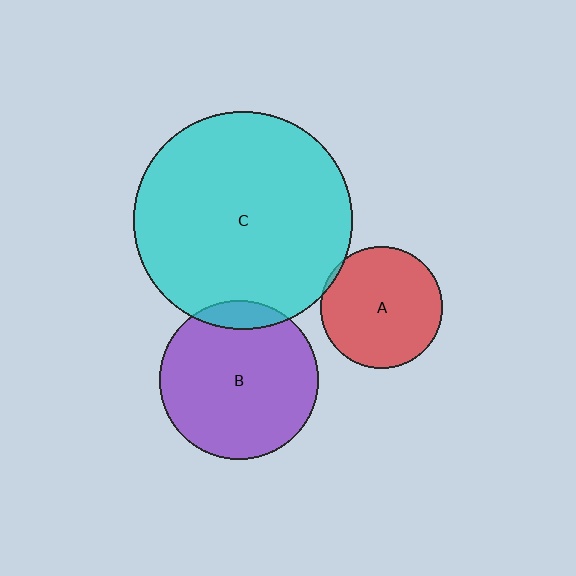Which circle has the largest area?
Circle C (cyan).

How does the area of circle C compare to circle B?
Approximately 1.9 times.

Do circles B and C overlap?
Yes.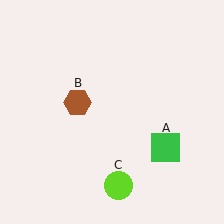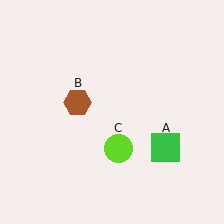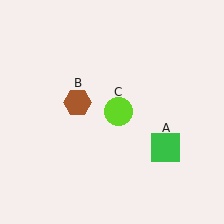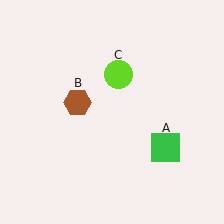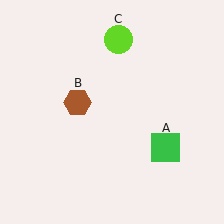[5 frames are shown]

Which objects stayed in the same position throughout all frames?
Green square (object A) and brown hexagon (object B) remained stationary.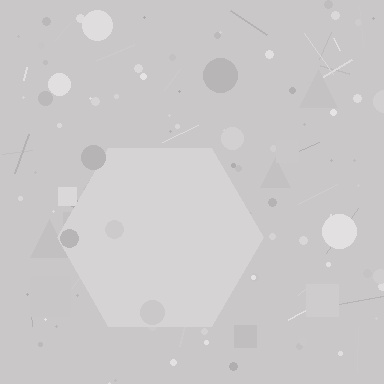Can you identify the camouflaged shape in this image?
The camouflaged shape is a hexagon.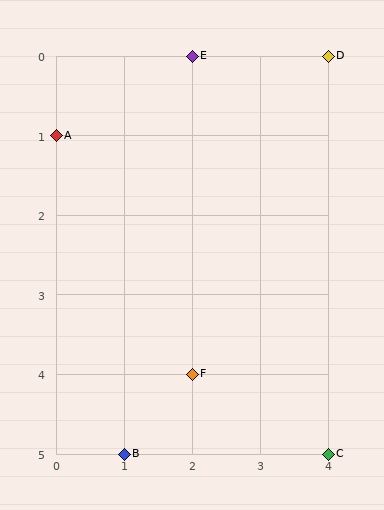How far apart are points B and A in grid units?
Points B and A are 1 column and 4 rows apart (about 4.1 grid units diagonally).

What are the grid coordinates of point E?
Point E is at grid coordinates (2, 0).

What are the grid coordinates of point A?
Point A is at grid coordinates (0, 1).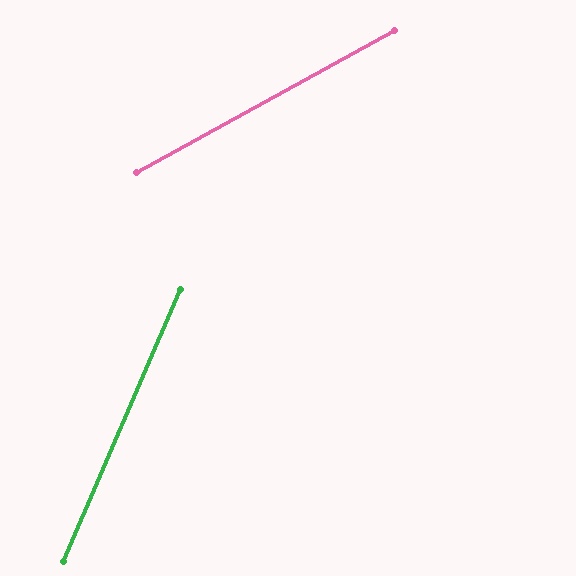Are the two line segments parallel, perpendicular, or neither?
Neither parallel nor perpendicular — they differ by about 38°.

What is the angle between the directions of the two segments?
Approximately 38 degrees.